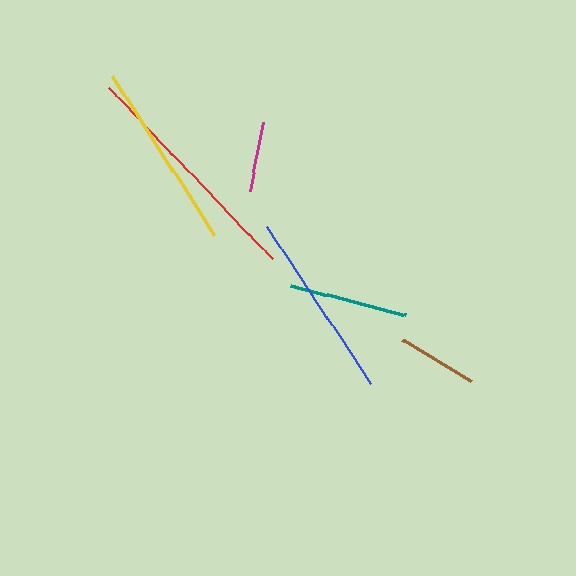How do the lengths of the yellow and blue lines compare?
The yellow and blue lines are approximately the same length.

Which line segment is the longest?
The red line is the longest at approximately 236 pixels.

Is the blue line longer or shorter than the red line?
The red line is longer than the blue line.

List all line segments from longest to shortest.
From longest to shortest: red, yellow, blue, teal, brown, magenta.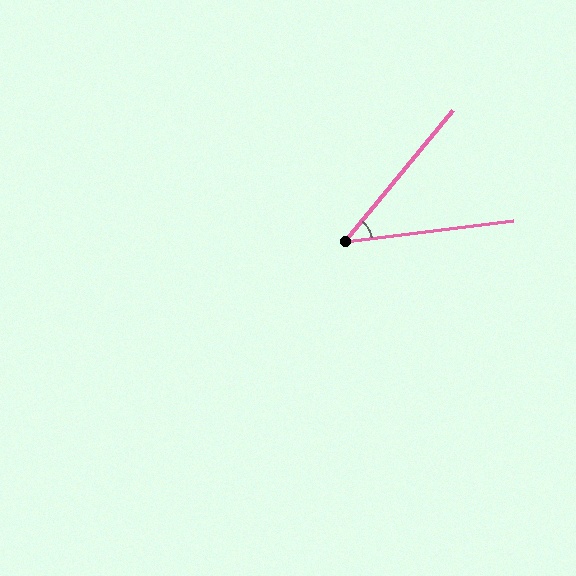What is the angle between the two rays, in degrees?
Approximately 43 degrees.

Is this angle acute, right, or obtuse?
It is acute.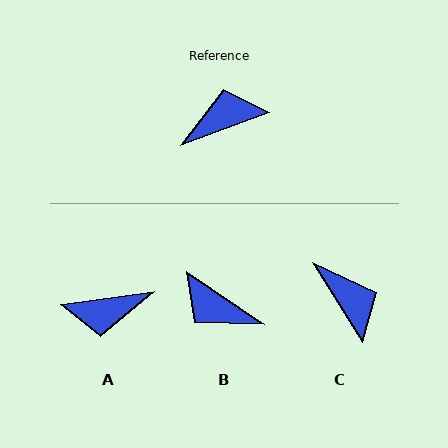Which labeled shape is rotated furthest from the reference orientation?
A, about 168 degrees away.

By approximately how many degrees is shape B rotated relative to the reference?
Approximately 126 degrees counter-clockwise.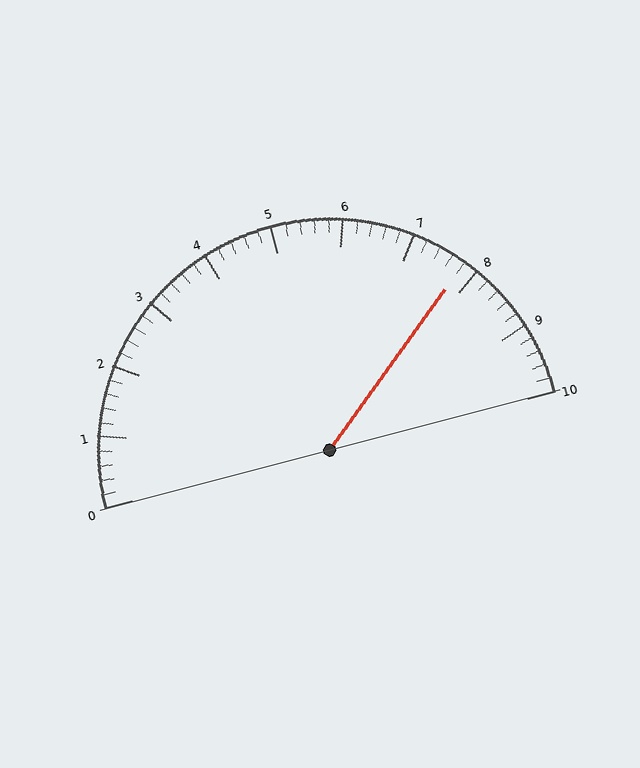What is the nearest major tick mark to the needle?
The nearest major tick mark is 8.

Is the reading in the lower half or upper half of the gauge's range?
The reading is in the upper half of the range (0 to 10).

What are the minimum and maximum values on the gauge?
The gauge ranges from 0 to 10.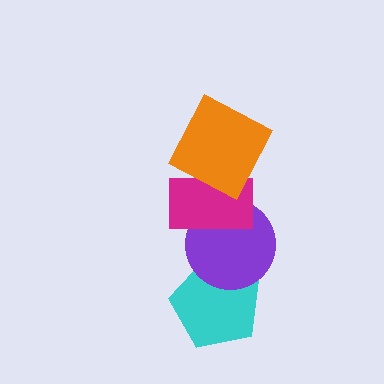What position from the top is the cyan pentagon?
The cyan pentagon is 4th from the top.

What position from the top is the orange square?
The orange square is 1st from the top.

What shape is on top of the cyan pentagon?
The purple circle is on top of the cyan pentagon.